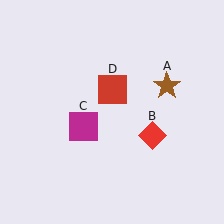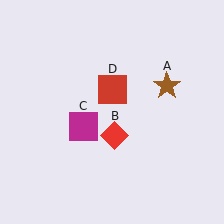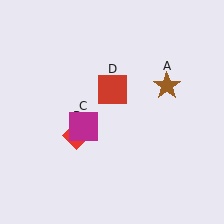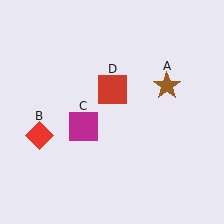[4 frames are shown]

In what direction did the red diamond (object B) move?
The red diamond (object B) moved left.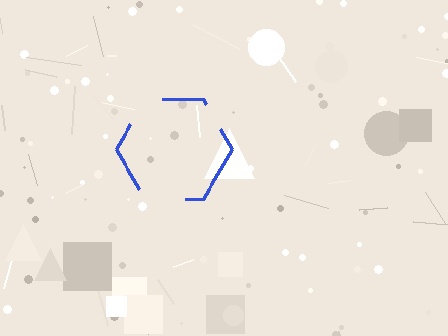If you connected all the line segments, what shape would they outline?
They would outline a hexagon.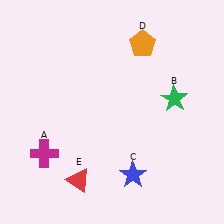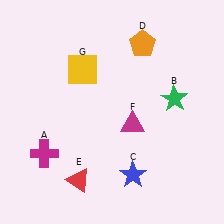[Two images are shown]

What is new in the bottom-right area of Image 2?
A magenta triangle (F) was added in the bottom-right area of Image 2.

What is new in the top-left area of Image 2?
A yellow square (G) was added in the top-left area of Image 2.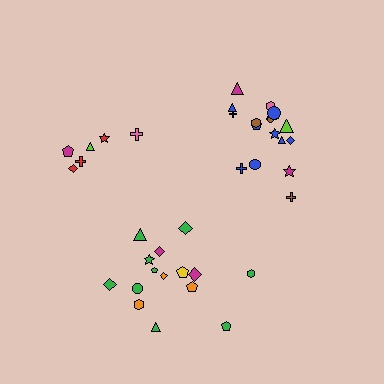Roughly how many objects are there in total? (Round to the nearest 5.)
Roughly 40 objects in total.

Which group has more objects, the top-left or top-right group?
The top-right group.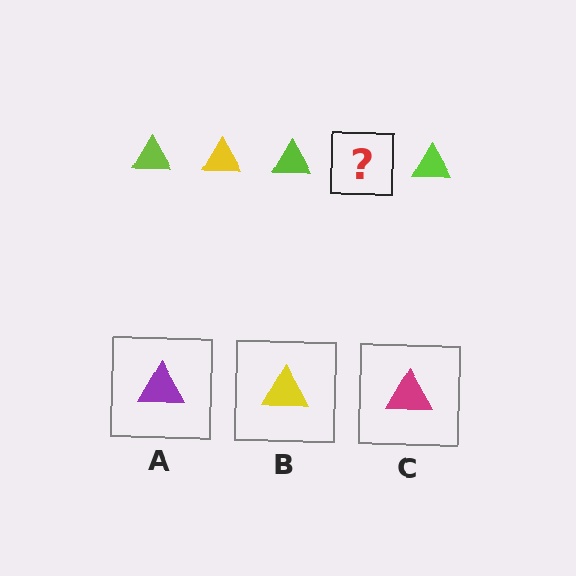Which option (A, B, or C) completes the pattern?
B.